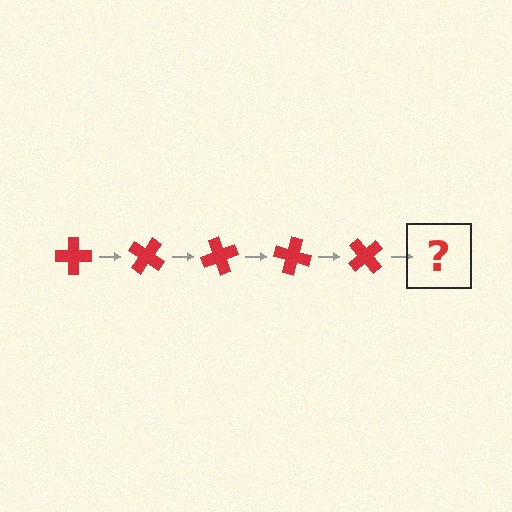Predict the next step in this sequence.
The next step is a red cross rotated 175 degrees.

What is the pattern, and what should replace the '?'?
The pattern is that the cross rotates 35 degrees each step. The '?' should be a red cross rotated 175 degrees.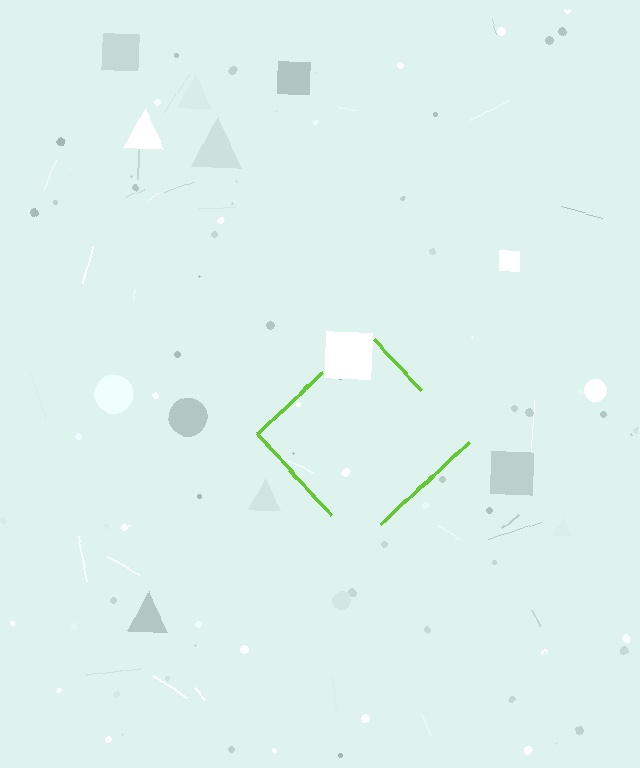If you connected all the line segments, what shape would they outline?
They would outline a diamond.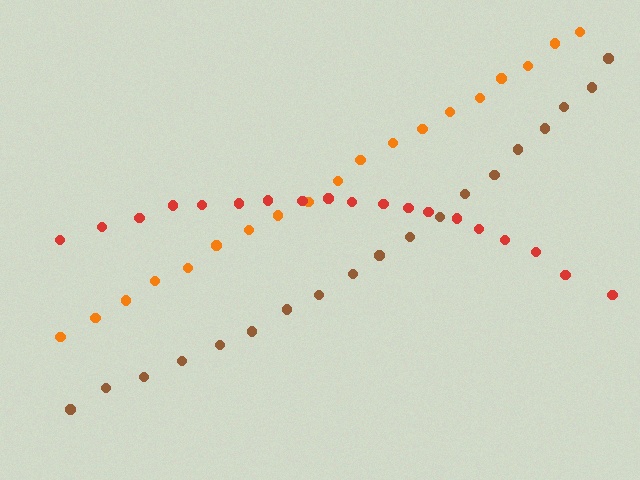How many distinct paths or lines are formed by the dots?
There are 3 distinct paths.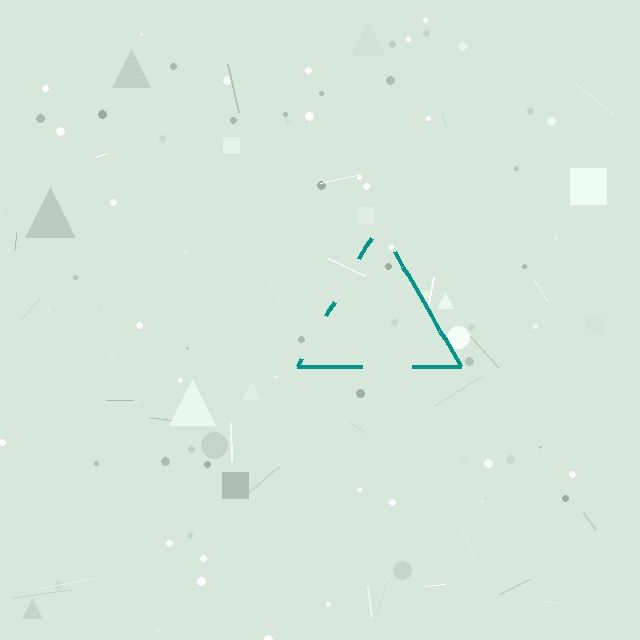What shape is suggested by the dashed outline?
The dashed outline suggests a triangle.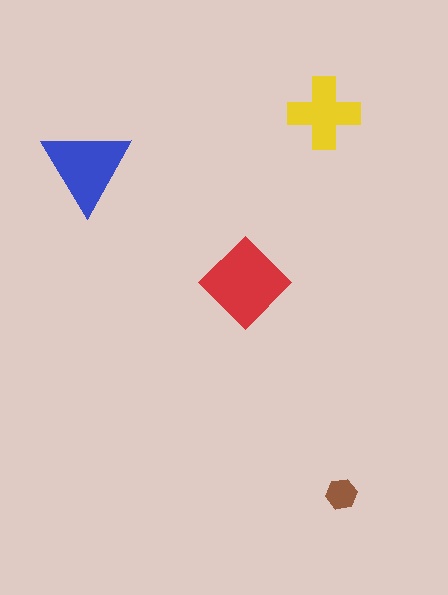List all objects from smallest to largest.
The brown hexagon, the yellow cross, the blue triangle, the red diamond.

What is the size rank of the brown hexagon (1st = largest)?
4th.